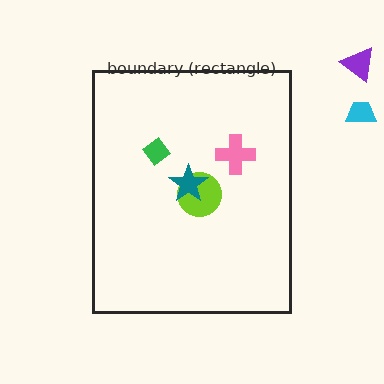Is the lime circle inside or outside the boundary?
Inside.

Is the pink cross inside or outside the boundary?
Inside.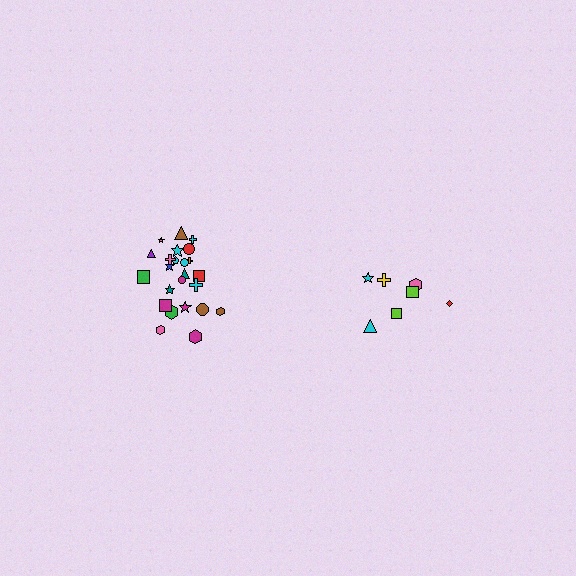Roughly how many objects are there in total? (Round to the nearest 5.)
Roughly 30 objects in total.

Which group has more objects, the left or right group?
The left group.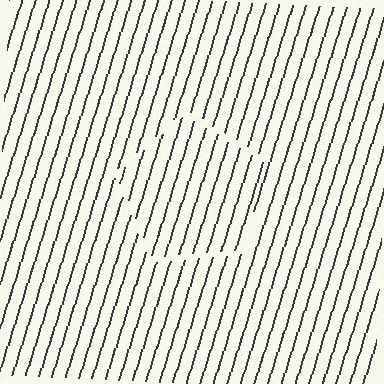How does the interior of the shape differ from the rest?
The interior of the shape contains the same grating, shifted by half a period — the contour is defined by the phase discontinuity where line-ends from the inner and outer gratings abut.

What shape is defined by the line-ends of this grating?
An illusory pentagon. The interior of the shape contains the same grating, shifted by half a period — the contour is defined by the phase discontinuity where line-ends from the inner and outer gratings abut.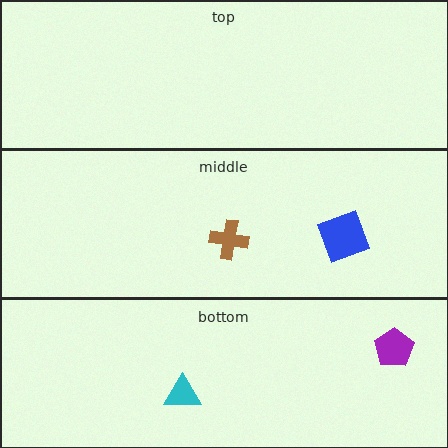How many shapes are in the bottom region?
2.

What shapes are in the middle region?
The blue square, the brown cross.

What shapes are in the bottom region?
The cyan triangle, the purple pentagon.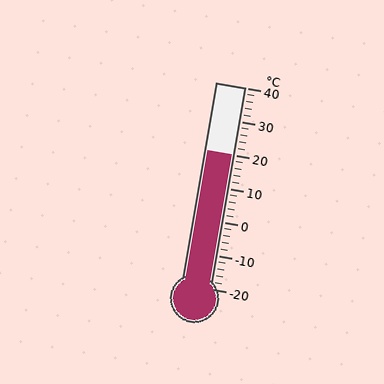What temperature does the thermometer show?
The thermometer shows approximately 20°C.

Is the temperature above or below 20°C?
The temperature is at 20°C.